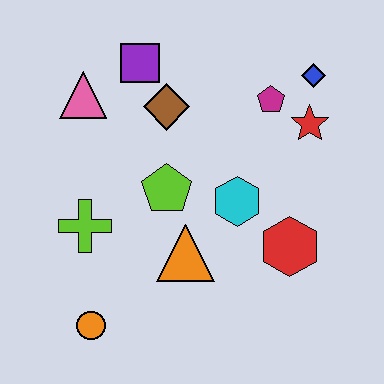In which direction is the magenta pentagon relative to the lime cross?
The magenta pentagon is to the right of the lime cross.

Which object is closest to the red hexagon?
The cyan hexagon is closest to the red hexagon.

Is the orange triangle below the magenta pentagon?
Yes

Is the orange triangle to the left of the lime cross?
No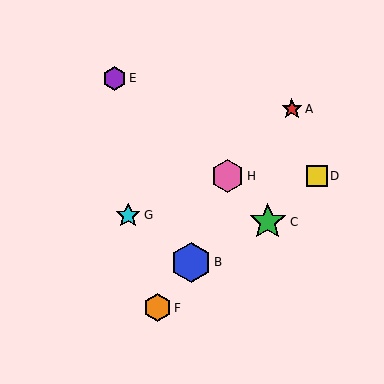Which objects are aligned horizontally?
Objects D, H are aligned horizontally.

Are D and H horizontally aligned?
Yes, both are at y≈176.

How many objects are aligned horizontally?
2 objects (D, H) are aligned horizontally.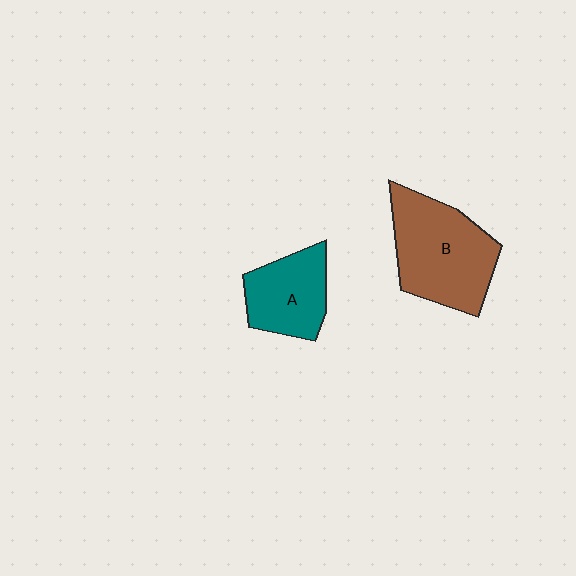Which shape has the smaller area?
Shape A (teal).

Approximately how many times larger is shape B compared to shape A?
Approximately 1.6 times.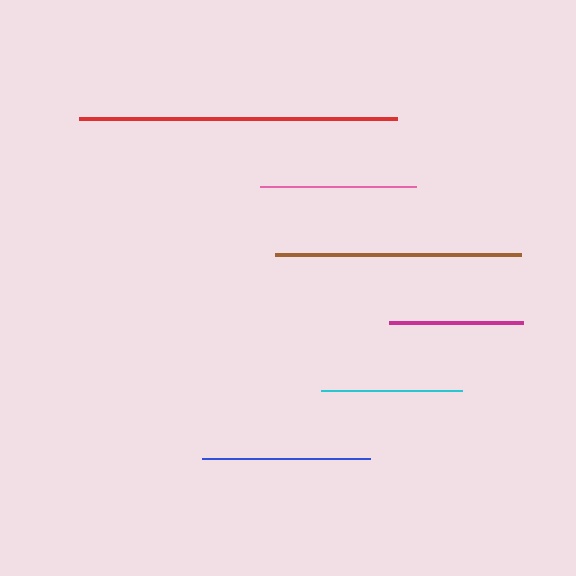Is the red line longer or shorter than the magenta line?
The red line is longer than the magenta line.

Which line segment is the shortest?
The magenta line is the shortest at approximately 134 pixels.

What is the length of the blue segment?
The blue segment is approximately 168 pixels long.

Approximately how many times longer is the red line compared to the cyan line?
The red line is approximately 2.3 times the length of the cyan line.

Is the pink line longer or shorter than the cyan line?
The pink line is longer than the cyan line.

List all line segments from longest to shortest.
From longest to shortest: red, brown, blue, pink, cyan, magenta.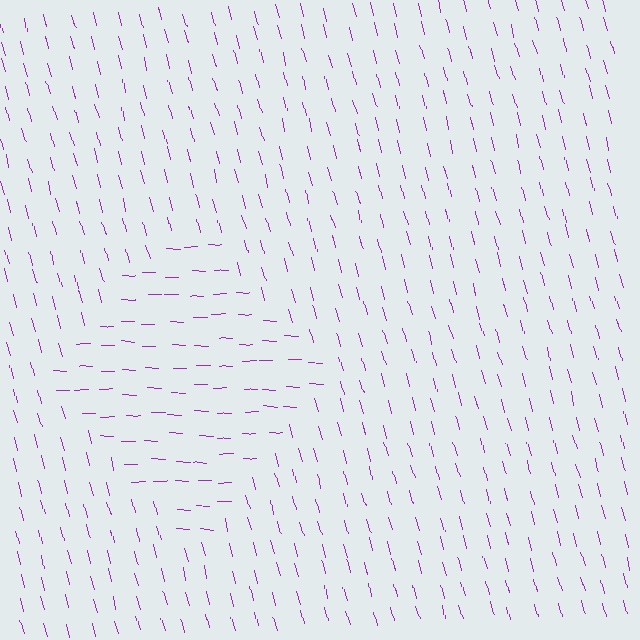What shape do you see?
I see a diamond.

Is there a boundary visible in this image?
Yes, there is a texture boundary formed by a change in line orientation.